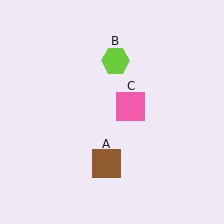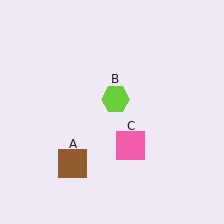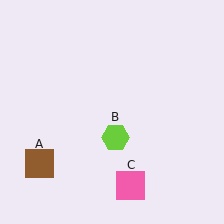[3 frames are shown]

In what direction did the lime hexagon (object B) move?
The lime hexagon (object B) moved down.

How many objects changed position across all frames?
3 objects changed position: brown square (object A), lime hexagon (object B), pink square (object C).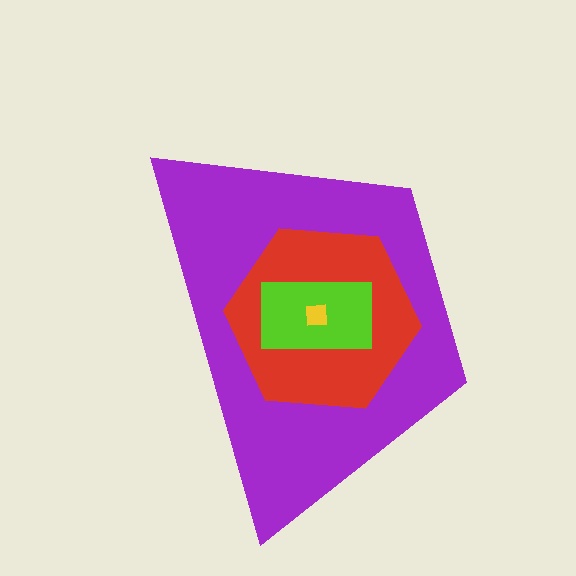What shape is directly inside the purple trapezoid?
The red hexagon.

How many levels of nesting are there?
4.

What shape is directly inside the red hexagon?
The lime rectangle.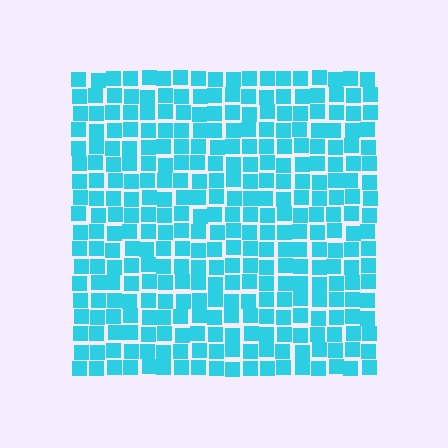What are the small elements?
The small elements are squares.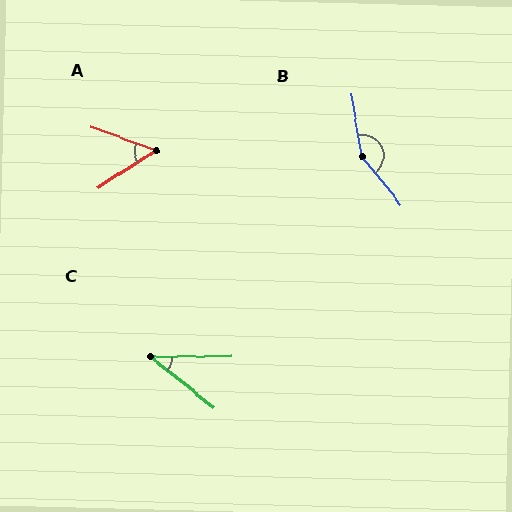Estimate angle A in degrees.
Approximately 53 degrees.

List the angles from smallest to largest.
C (39°), A (53°), B (151°).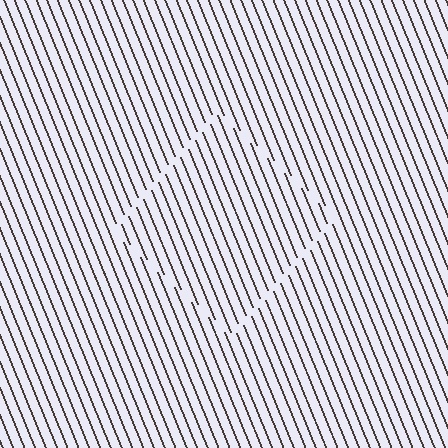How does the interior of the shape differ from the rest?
The interior of the shape contains the same grating, shifted by half a period — the contour is defined by the phase discontinuity where line-ends from the inner and outer gratings abut.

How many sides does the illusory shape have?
4 sides — the line-ends trace a square.